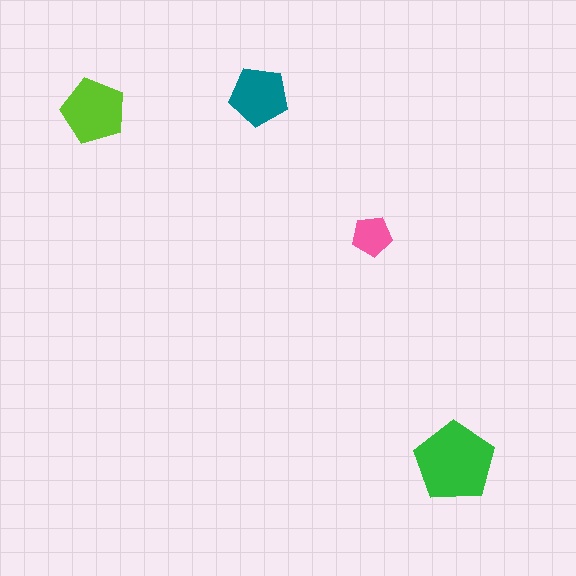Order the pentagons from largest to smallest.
the green one, the lime one, the teal one, the pink one.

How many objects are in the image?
There are 4 objects in the image.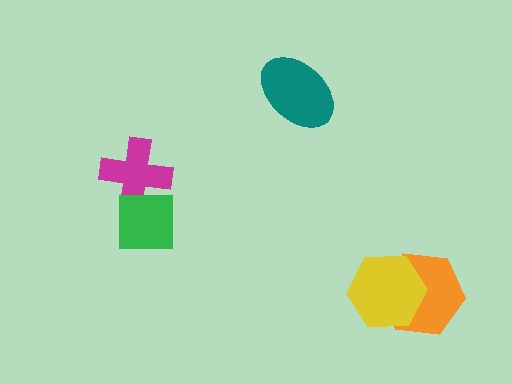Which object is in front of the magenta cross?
The green square is in front of the magenta cross.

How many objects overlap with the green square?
1 object overlaps with the green square.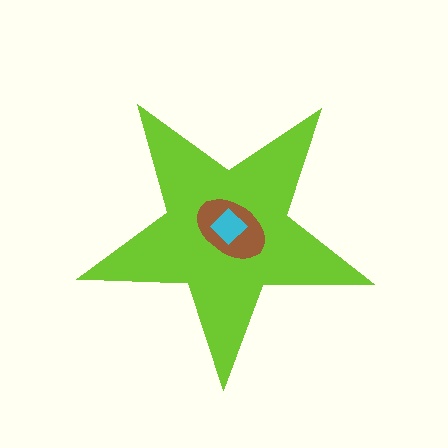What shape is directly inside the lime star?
The brown ellipse.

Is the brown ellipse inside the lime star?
Yes.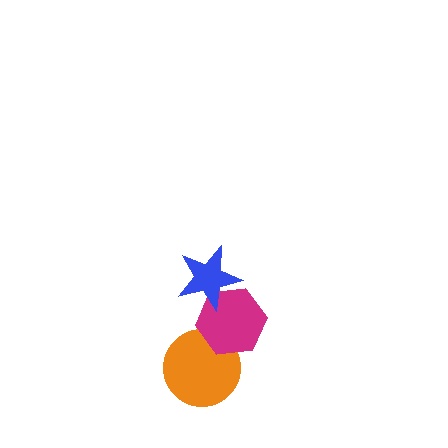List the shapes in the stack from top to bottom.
From top to bottom: the blue star, the magenta hexagon, the orange circle.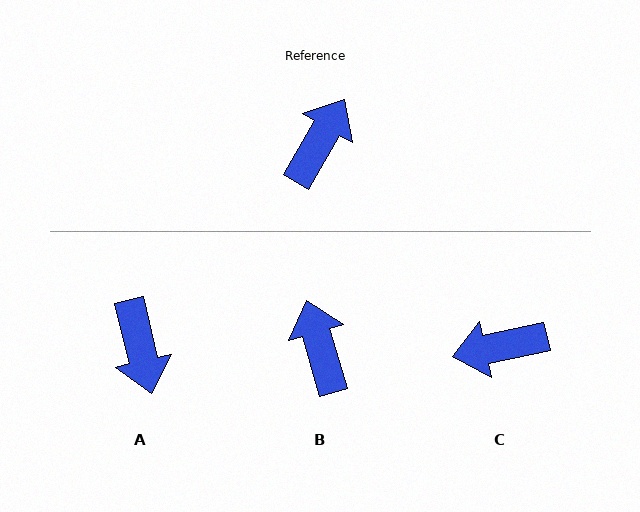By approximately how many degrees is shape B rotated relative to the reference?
Approximately 47 degrees counter-clockwise.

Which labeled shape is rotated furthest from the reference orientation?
A, about 137 degrees away.